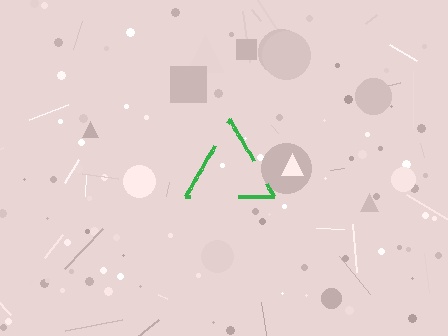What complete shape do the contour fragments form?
The contour fragments form a triangle.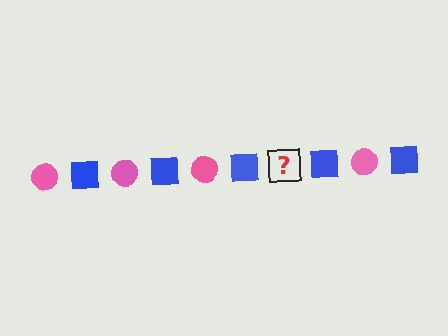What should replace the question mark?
The question mark should be replaced with a pink circle.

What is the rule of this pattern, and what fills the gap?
The rule is that the pattern alternates between pink circle and blue square. The gap should be filled with a pink circle.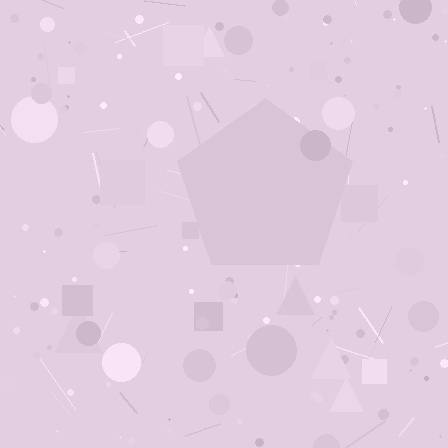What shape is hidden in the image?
A pentagon is hidden in the image.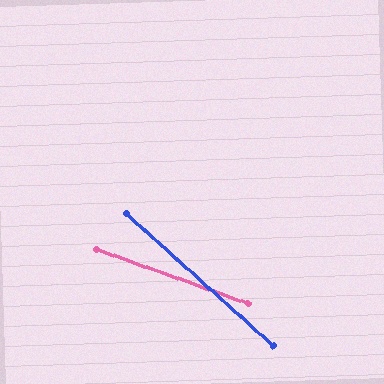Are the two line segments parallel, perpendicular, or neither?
Neither parallel nor perpendicular — they differ by about 22°.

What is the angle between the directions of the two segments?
Approximately 22 degrees.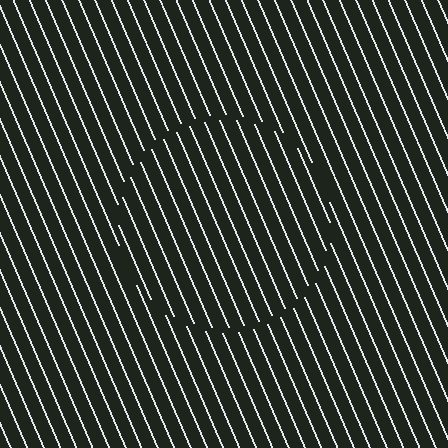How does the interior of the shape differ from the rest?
The interior of the shape contains the same grating, shifted by half a period — the contour is defined by the phase discontinuity where line-ends from the inner and outer gratings abut.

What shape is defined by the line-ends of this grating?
An illusory circle. The interior of the shape contains the same grating, shifted by half a period — the contour is defined by the phase discontinuity where line-ends from the inner and outer gratings abut.